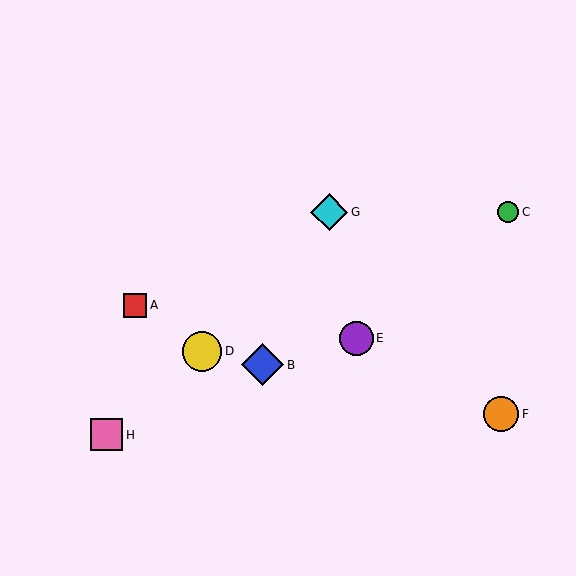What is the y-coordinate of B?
Object B is at y≈365.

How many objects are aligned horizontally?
2 objects (C, G) are aligned horizontally.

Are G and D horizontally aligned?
No, G is at y≈212 and D is at y≈351.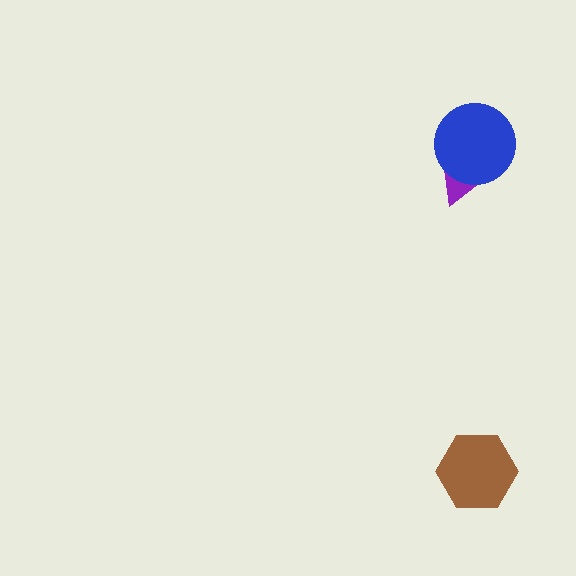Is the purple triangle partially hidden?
Yes, it is partially covered by another shape.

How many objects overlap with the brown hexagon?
0 objects overlap with the brown hexagon.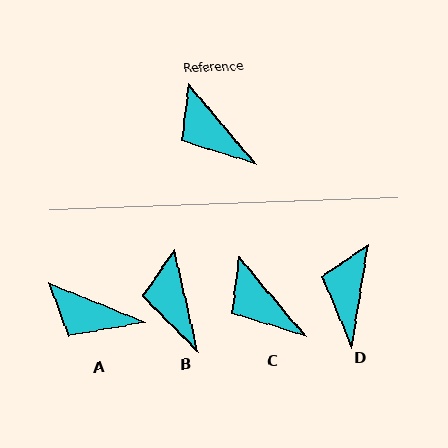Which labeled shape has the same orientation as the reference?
C.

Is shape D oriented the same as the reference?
No, it is off by about 49 degrees.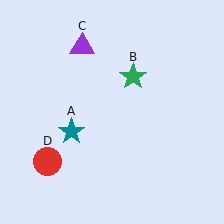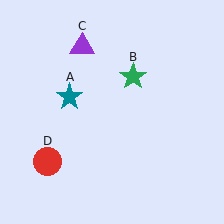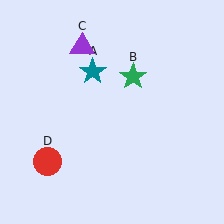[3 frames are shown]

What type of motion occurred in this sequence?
The teal star (object A) rotated clockwise around the center of the scene.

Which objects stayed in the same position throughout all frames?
Green star (object B) and purple triangle (object C) and red circle (object D) remained stationary.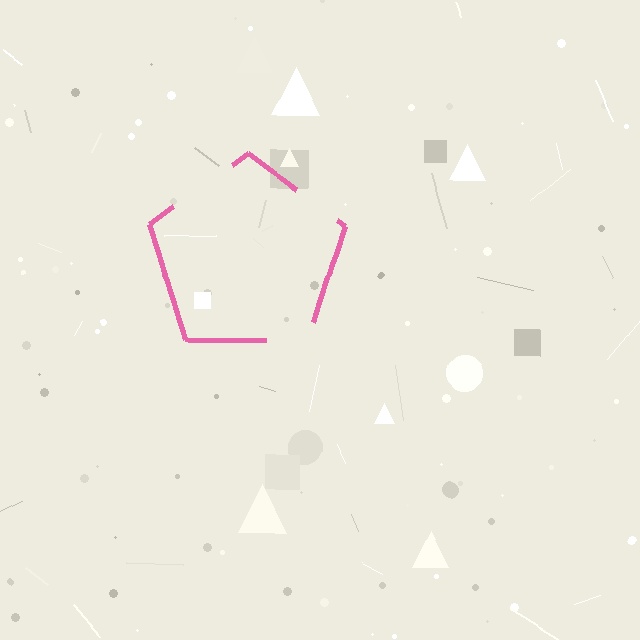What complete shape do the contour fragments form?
The contour fragments form a pentagon.